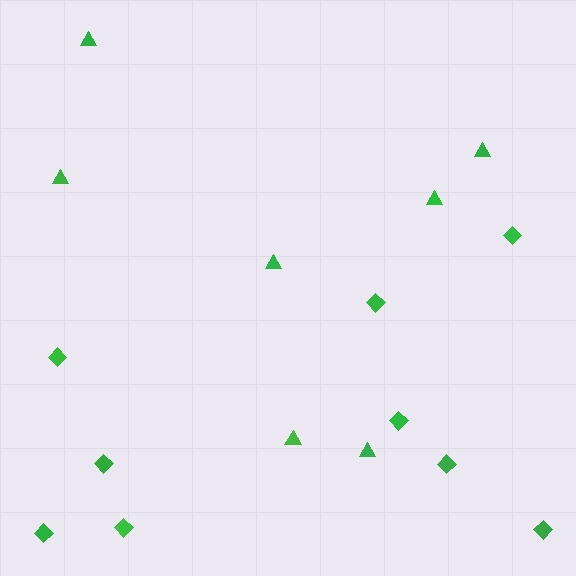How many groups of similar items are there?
There are 2 groups: one group of triangles (7) and one group of diamonds (9).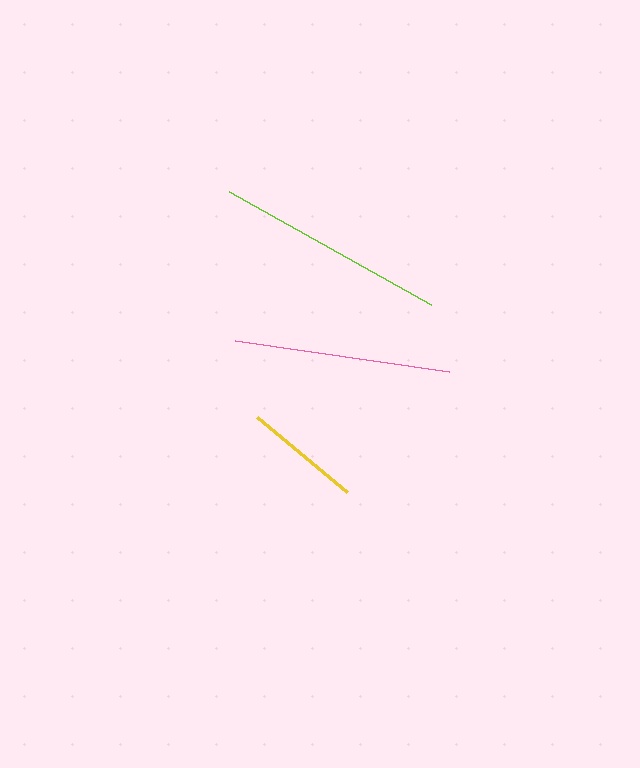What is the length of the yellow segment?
The yellow segment is approximately 117 pixels long.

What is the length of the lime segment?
The lime segment is approximately 232 pixels long.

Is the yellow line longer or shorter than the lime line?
The lime line is longer than the yellow line.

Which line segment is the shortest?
The yellow line is the shortest at approximately 117 pixels.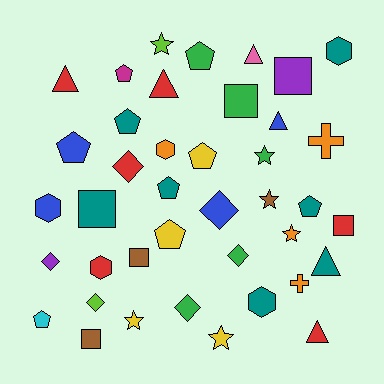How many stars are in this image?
There are 6 stars.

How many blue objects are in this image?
There are 4 blue objects.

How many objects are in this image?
There are 40 objects.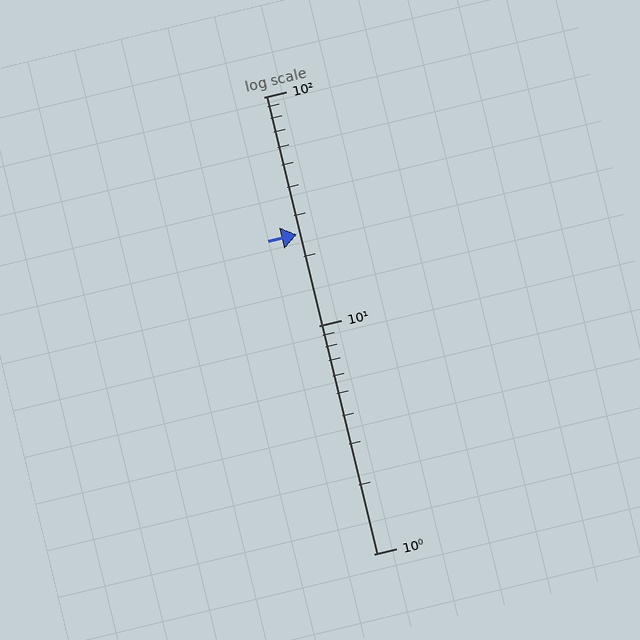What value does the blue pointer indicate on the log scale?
The pointer indicates approximately 25.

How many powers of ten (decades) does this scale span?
The scale spans 2 decades, from 1 to 100.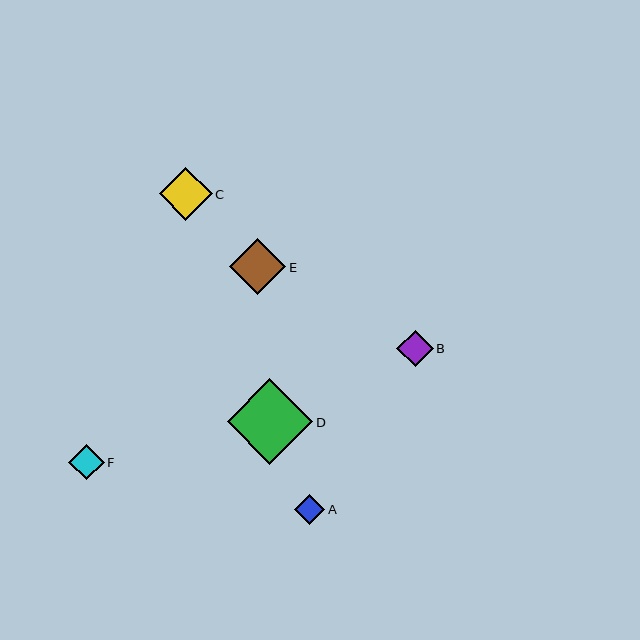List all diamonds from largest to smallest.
From largest to smallest: D, E, C, B, F, A.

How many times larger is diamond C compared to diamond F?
Diamond C is approximately 1.5 times the size of diamond F.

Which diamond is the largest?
Diamond D is the largest with a size of approximately 86 pixels.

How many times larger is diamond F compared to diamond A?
Diamond F is approximately 1.2 times the size of diamond A.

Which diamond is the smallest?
Diamond A is the smallest with a size of approximately 31 pixels.